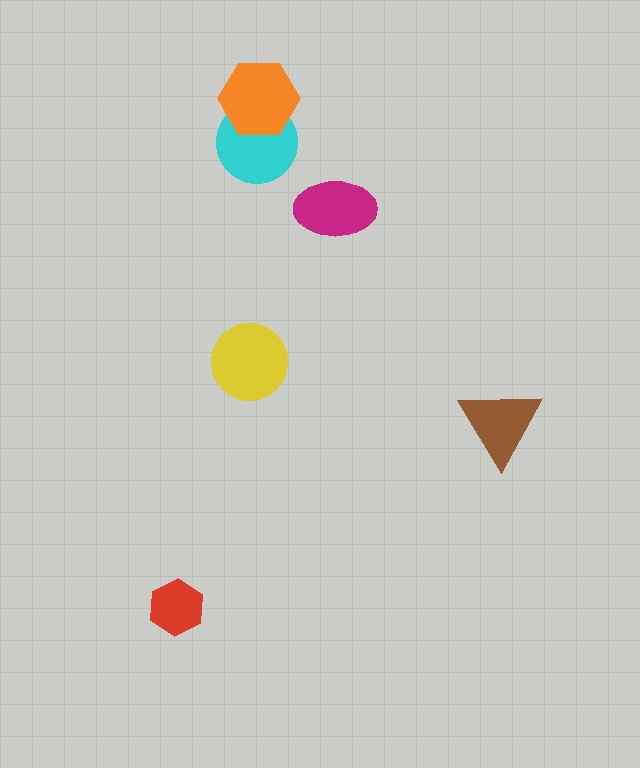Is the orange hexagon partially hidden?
No, no other shape covers it.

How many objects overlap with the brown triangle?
0 objects overlap with the brown triangle.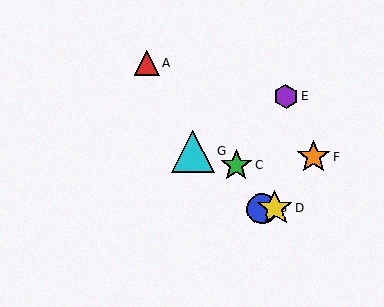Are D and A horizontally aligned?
No, D is at y≈209 and A is at y≈63.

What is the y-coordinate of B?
Object B is at y≈209.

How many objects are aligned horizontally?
2 objects (B, D) are aligned horizontally.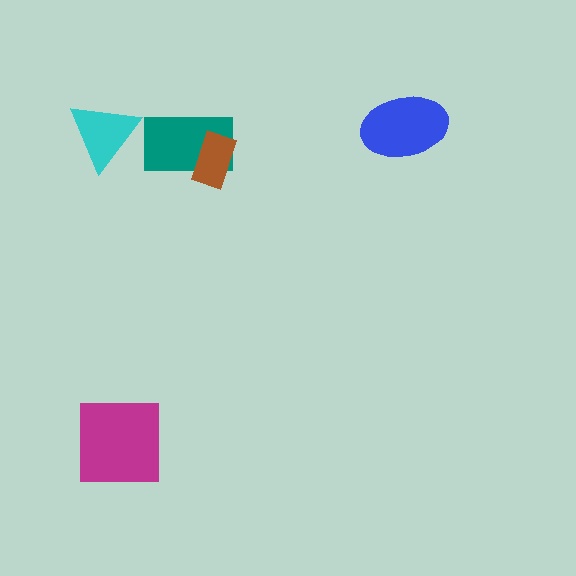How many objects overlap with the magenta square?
0 objects overlap with the magenta square.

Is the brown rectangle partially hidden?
No, no other shape covers it.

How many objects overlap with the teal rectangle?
1 object overlaps with the teal rectangle.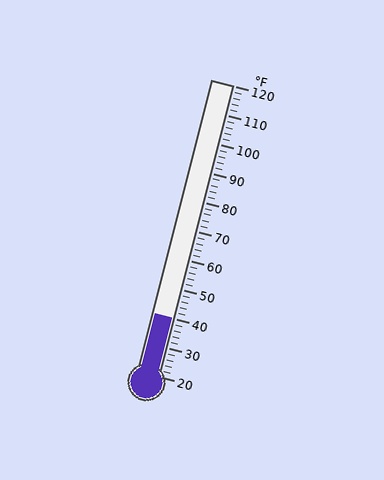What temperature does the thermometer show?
The thermometer shows approximately 40°F.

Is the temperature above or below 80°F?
The temperature is below 80°F.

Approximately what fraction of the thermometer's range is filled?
The thermometer is filled to approximately 20% of its range.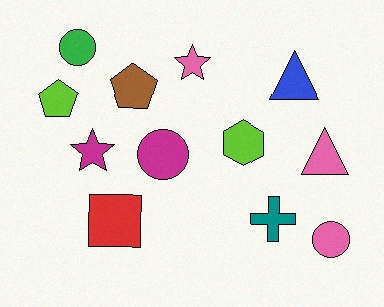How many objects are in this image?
There are 12 objects.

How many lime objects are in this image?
There are 2 lime objects.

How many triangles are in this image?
There are 2 triangles.